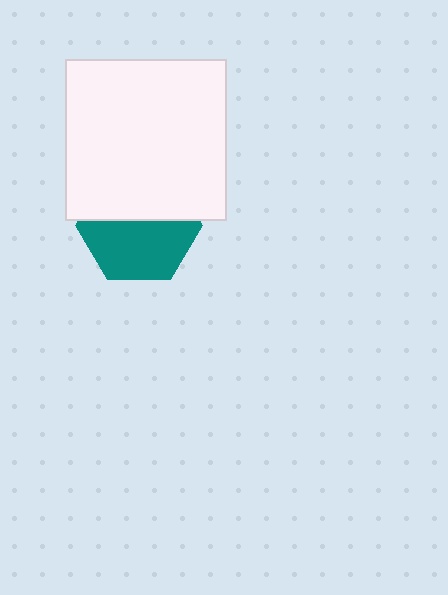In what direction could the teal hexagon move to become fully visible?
The teal hexagon could move down. That would shift it out from behind the white square entirely.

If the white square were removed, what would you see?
You would see the complete teal hexagon.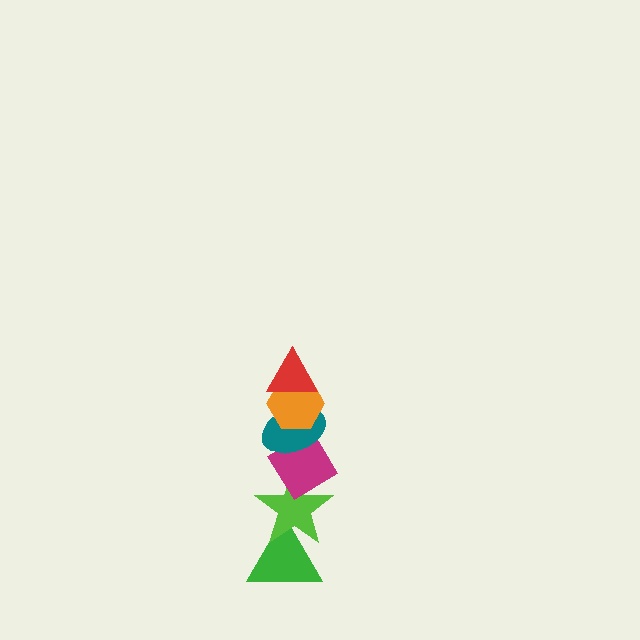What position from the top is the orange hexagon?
The orange hexagon is 2nd from the top.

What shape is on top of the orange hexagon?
The red triangle is on top of the orange hexagon.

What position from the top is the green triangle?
The green triangle is 6th from the top.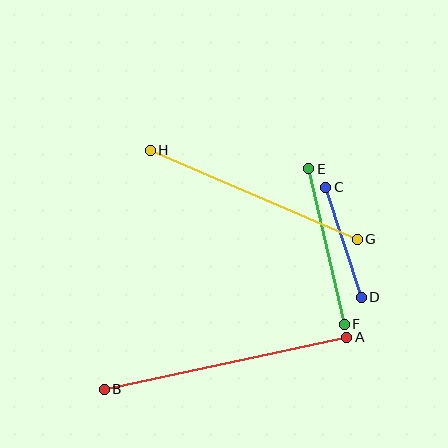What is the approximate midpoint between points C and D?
The midpoint is at approximately (343, 242) pixels.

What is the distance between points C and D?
The distance is approximately 115 pixels.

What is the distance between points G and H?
The distance is approximately 225 pixels.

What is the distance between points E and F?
The distance is approximately 159 pixels.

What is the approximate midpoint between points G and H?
The midpoint is at approximately (254, 195) pixels.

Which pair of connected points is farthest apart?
Points A and B are farthest apart.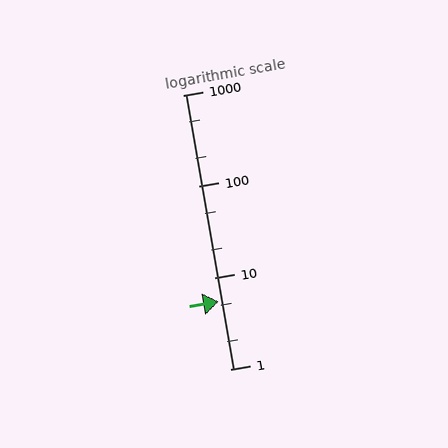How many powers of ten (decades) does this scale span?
The scale spans 3 decades, from 1 to 1000.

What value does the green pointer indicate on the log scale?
The pointer indicates approximately 5.5.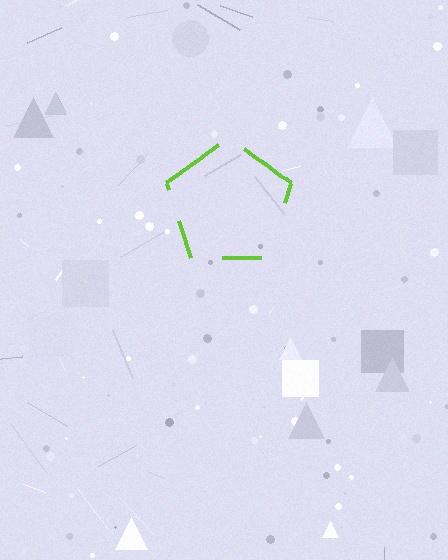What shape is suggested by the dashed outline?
The dashed outline suggests a pentagon.